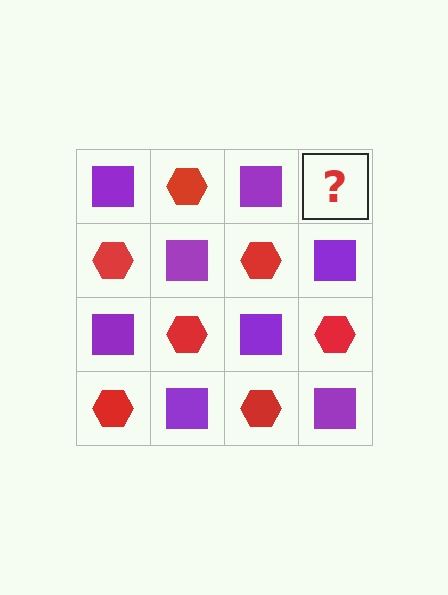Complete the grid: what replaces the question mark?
The question mark should be replaced with a red hexagon.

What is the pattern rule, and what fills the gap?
The rule is that it alternates purple square and red hexagon in a checkerboard pattern. The gap should be filled with a red hexagon.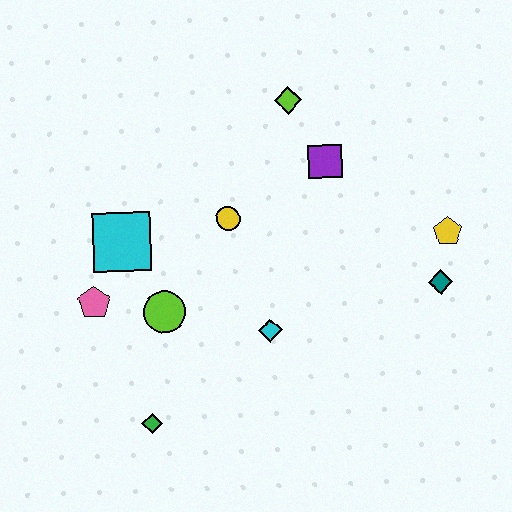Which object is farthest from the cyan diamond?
The lime diamond is farthest from the cyan diamond.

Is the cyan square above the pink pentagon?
Yes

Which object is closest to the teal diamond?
The yellow pentagon is closest to the teal diamond.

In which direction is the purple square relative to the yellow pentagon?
The purple square is to the left of the yellow pentagon.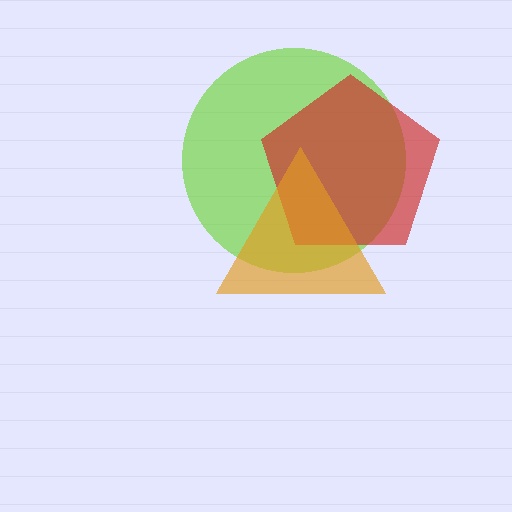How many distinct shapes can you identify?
There are 3 distinct shapes: a lime circle, a red pentagon, an orange triangle.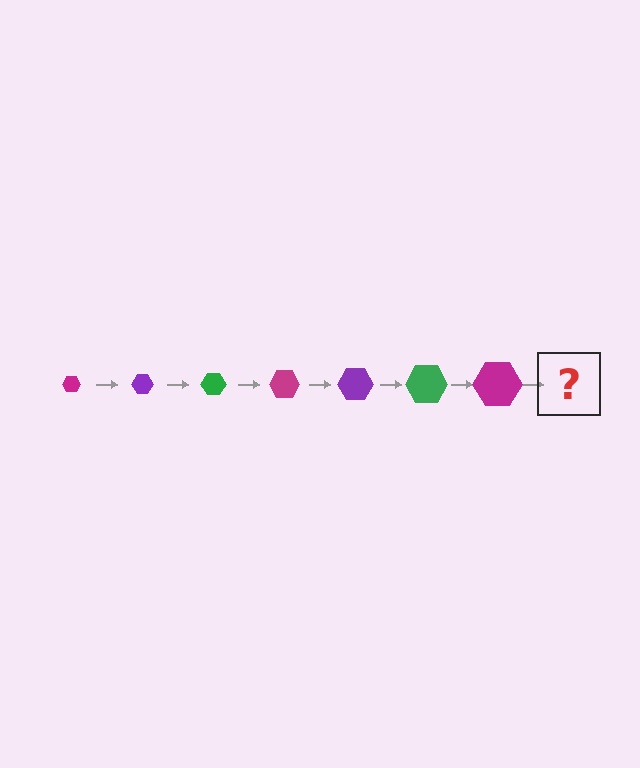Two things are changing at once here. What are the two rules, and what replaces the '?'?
The two rules are that the hexagon grows larger each step and the color cycles through magenta, purple, and green. The '?' should be a purple hexagon, larger than the previous one.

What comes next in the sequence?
The next element should be a purple hexagon, larger than the previous one.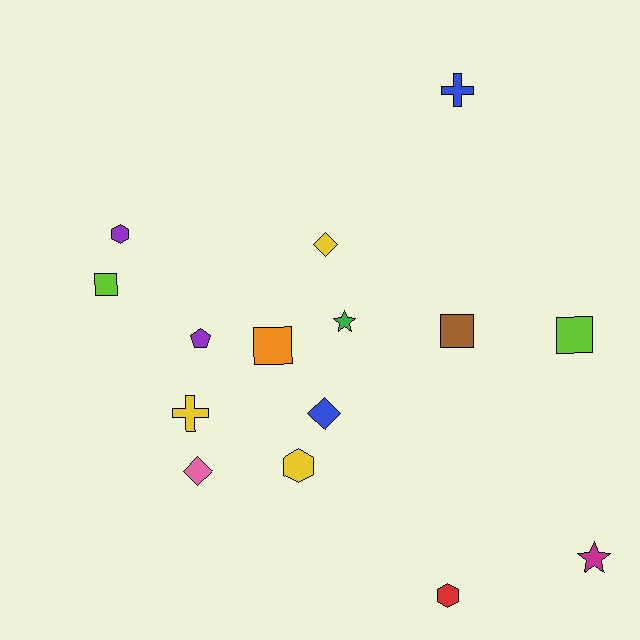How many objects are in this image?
There are 15 objects.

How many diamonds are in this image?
There are 3 diamonds.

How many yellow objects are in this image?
There are 3 yellow objects.